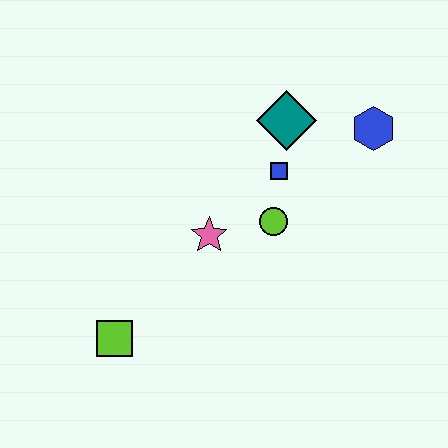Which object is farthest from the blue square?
The lime square is farthest from the blue square.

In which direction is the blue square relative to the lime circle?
The blue square is above the lime circle.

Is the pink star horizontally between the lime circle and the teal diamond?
No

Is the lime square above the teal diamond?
No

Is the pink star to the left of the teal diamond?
Yes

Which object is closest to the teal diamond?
The blue square is closest to the teal diamond.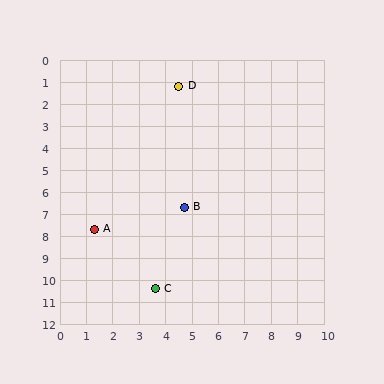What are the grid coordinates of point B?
Point B is at approximately (4.7, 6.7).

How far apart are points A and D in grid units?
Points A and D are about 7.2 grid units apart.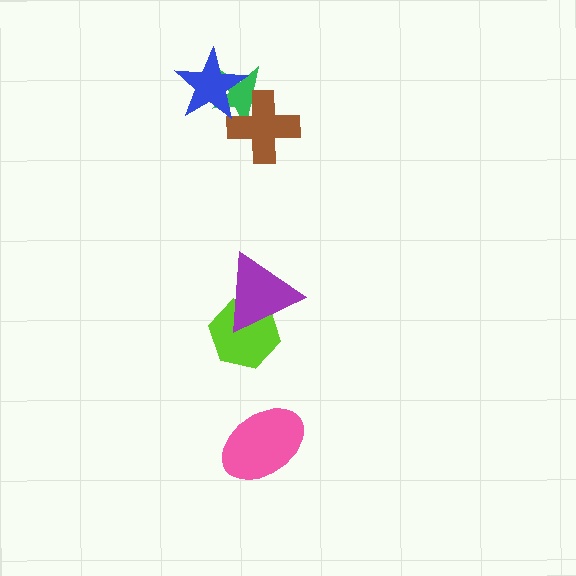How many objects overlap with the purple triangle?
1 object overlaps with the purple triangle.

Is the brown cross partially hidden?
Yes, it is partially covered by another shape.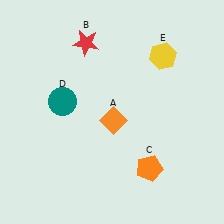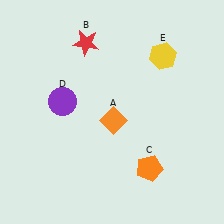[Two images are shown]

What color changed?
The circle (D) changed from teal in Image 1 to purple in Image 2.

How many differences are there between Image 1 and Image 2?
There is 1 difference between the two images.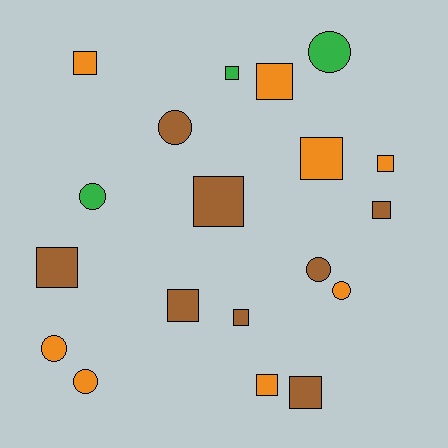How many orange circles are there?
There are 3 orange circles.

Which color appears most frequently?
Orange, with 8 objects.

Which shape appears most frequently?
Square, with 12 objects.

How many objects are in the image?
There are 19 objects.